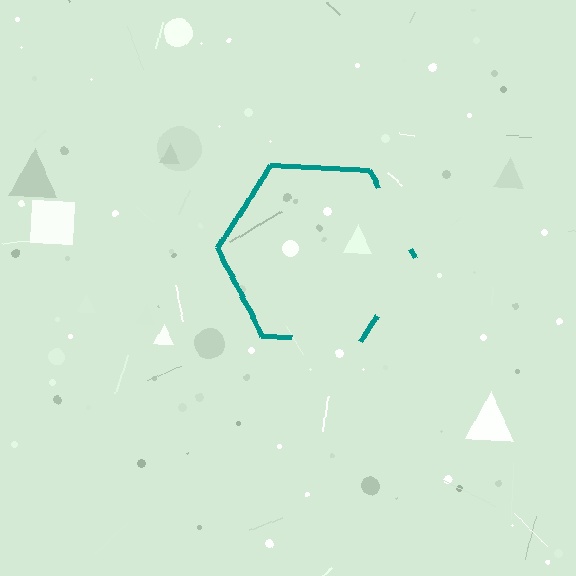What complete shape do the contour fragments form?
The contour fragments form a hexagon.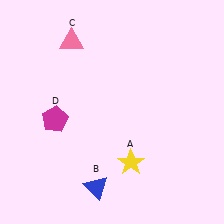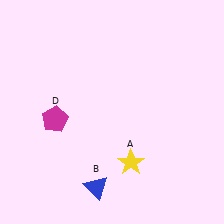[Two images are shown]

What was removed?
The pink triangle (C) was removed in Image 2.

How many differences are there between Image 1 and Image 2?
There is 1 difference between the two images.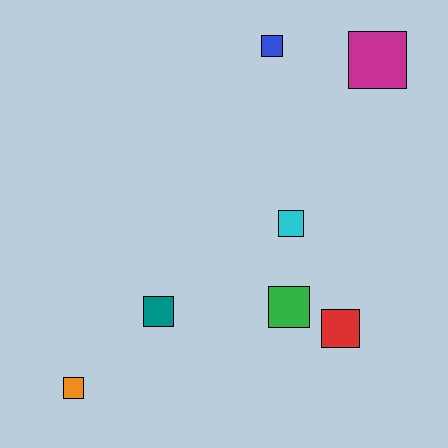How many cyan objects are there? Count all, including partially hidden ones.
There is 1 cyan object.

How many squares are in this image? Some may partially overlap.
There are 7 squares.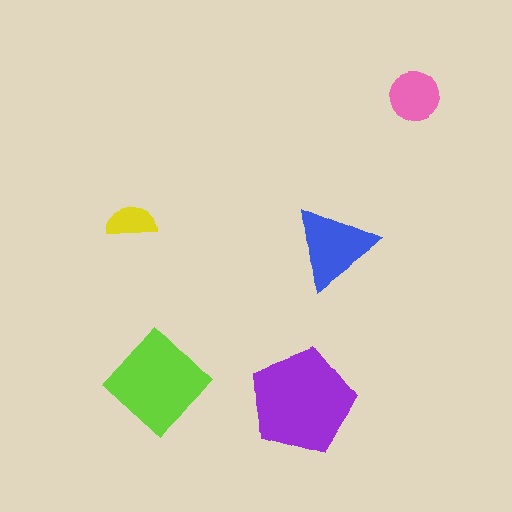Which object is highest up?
The pink circle is topmost.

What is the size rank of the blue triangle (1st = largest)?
3rd.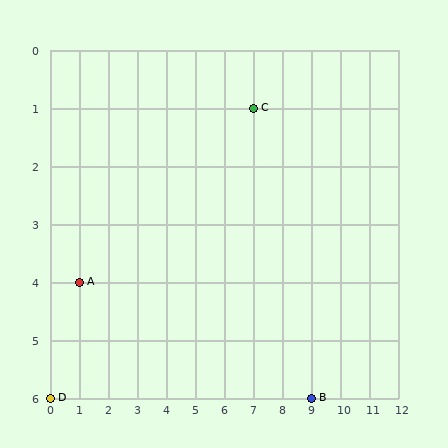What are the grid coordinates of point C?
Point C is at grid coordinates (7, 1).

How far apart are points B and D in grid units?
Points B and D are 9 columns apart.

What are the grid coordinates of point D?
Point D is at grid coordinates (0, 6).